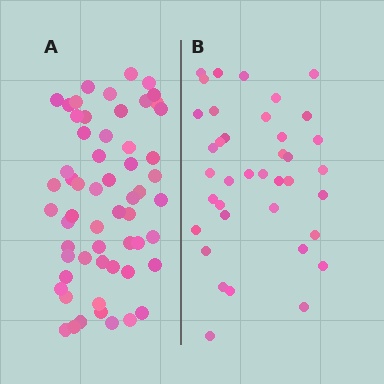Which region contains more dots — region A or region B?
Region A (the left region) has more dots.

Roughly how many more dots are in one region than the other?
Region A has approximately 20 more dots than region B.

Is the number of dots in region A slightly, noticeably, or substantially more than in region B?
Region A has substantially more. The ratio is roughly 1.5 to 1.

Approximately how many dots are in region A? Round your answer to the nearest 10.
About 60 dots. (The exact count is 58, which rounds to 60.)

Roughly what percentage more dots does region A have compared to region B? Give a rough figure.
About 55% more.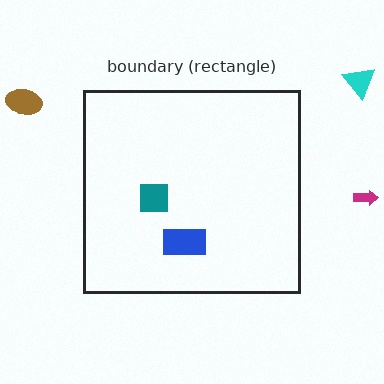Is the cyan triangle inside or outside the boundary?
Outside.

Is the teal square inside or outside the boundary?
Inside.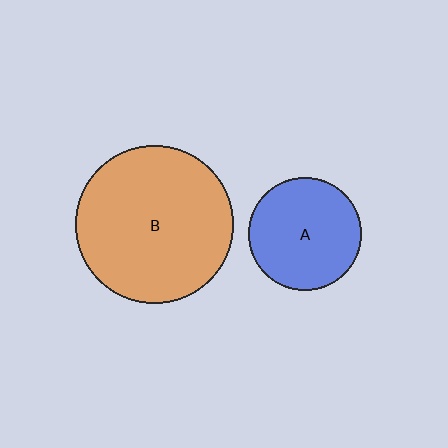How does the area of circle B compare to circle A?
Approximately 2.0 times.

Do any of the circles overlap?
No, none of the circles overlap.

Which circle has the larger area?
Circle B (orange).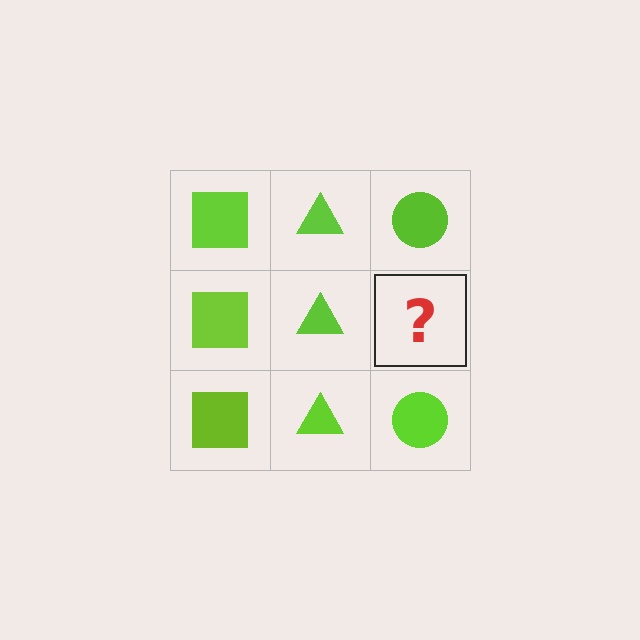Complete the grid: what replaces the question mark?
The question mark should be replaced with a lime circle.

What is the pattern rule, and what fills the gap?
The rule is that each column has a consistent shape. The gap should be filled with a lime circle.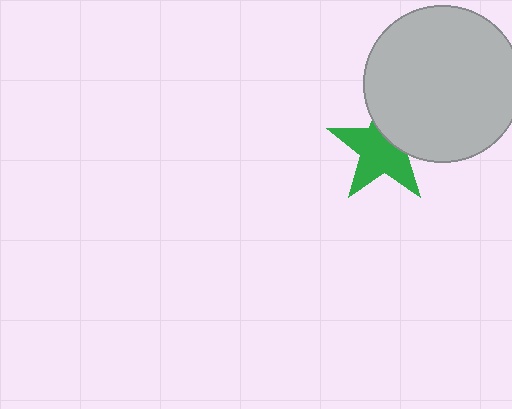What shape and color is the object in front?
The object in front is a light gray circle.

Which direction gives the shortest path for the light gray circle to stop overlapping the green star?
Moving toward the upper-right gives the shortest separation.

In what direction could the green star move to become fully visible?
The green star could move toward the lower-left. That would shift it out from behind the light gray circle entirely.